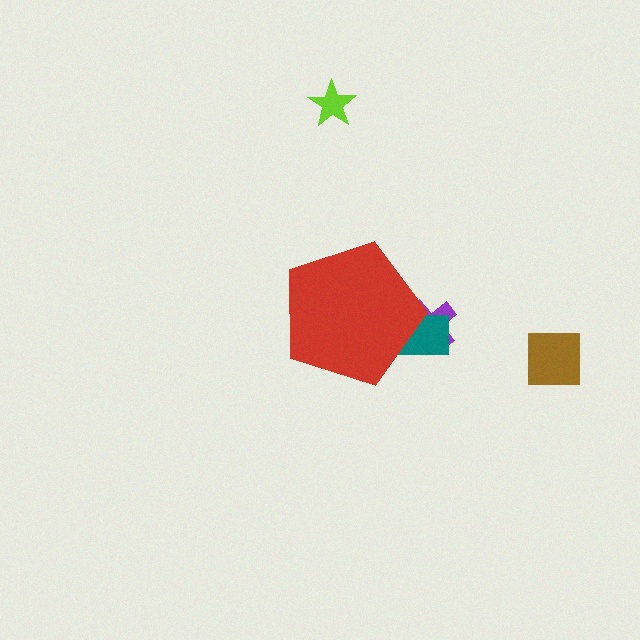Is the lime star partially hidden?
No, the lime star is fully visible.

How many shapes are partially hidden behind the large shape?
2 shapes are partially hidden.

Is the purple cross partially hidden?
Yes, the purple cross is partially hidden behind the red pentagon.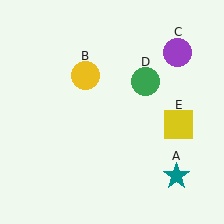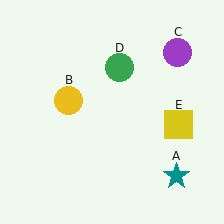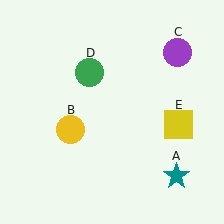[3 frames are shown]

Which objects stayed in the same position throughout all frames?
Teal star (object A) and purple circle (object C) and yellow square (object E) remained stationary.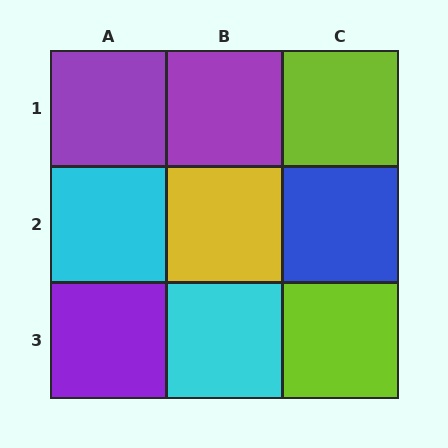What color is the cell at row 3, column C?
Lime.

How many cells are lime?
2 cells are lime.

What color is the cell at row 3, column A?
Purple.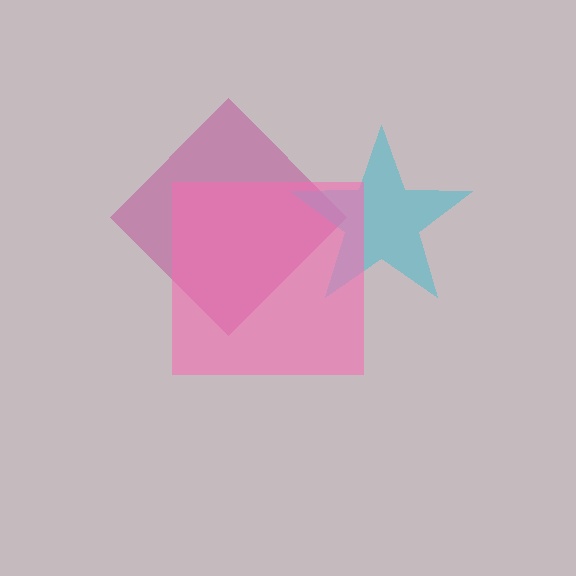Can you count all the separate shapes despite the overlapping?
Yes, there are 3 separate shapes.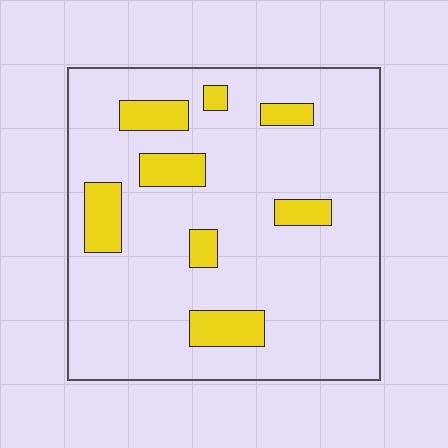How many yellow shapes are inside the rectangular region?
8.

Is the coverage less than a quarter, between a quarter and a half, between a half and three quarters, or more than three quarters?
Less than a quarter.